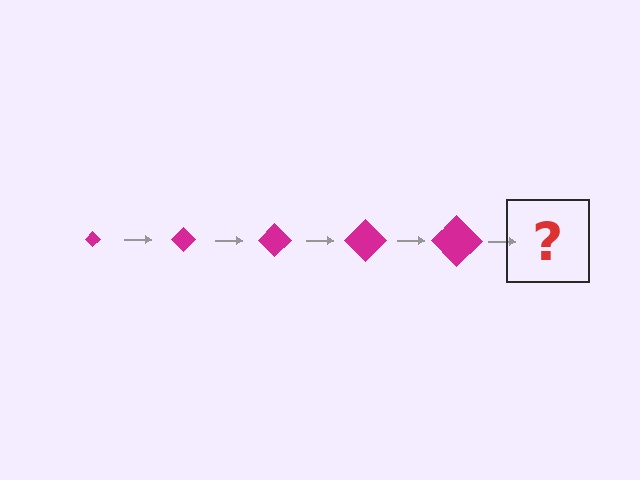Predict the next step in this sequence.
The next step is a magenta diamond, larger than the previous one.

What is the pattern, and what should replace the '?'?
The pattern is that the diamond gets progressively larger each step. The '?' should be a magenta diamond, larger than the previous one.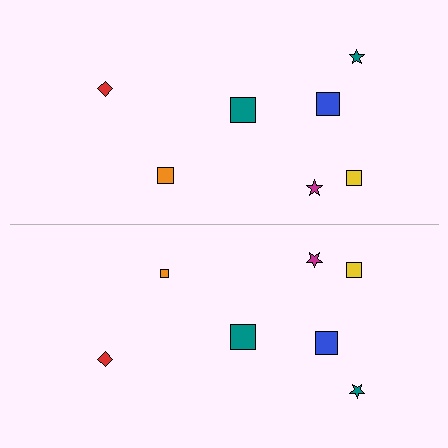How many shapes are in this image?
There are 14 shapes in this image.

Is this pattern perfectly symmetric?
No, the pattern is not perfectly symmetric. The orange square on the bottom side has a different size than its mirror counterpart.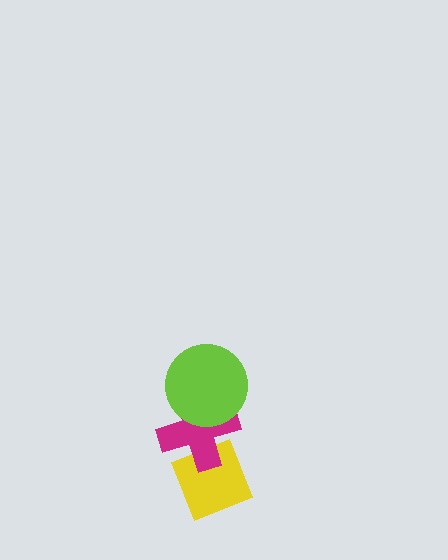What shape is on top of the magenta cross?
The lime circle is on top of the magenta cross.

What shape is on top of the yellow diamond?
The magenta cross is on top of the yellow diamond.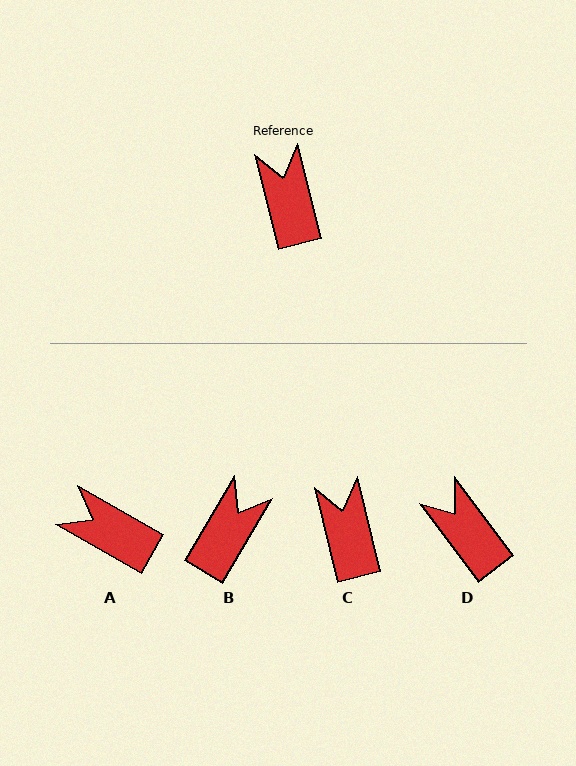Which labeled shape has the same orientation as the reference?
C.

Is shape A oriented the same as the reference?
No, it is off by about 46 degrees.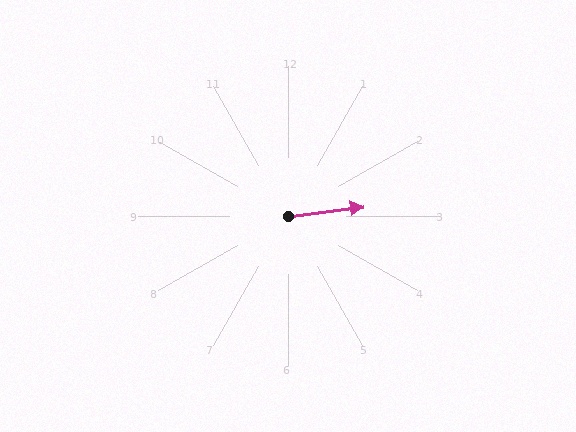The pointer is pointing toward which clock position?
Roughly 3 o'clock.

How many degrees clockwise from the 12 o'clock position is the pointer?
Approximately 83 degrees.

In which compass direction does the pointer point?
East.